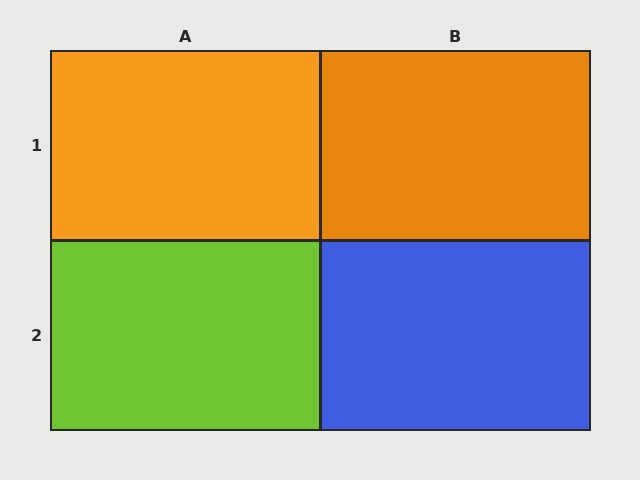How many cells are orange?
2 cells are orange.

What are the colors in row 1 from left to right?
Orange, orange.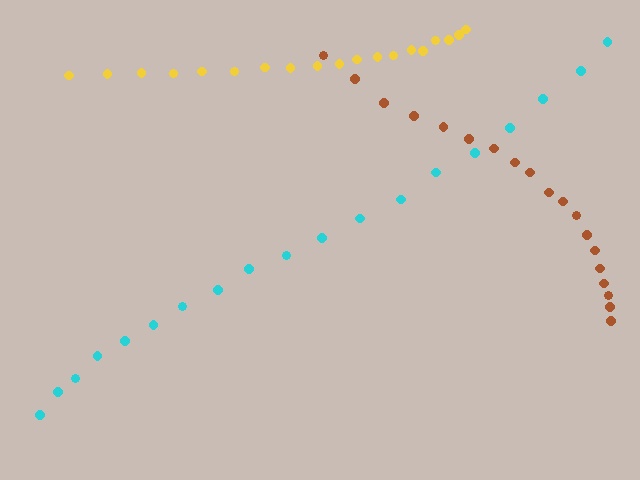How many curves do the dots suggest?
There are 3 distinct paths.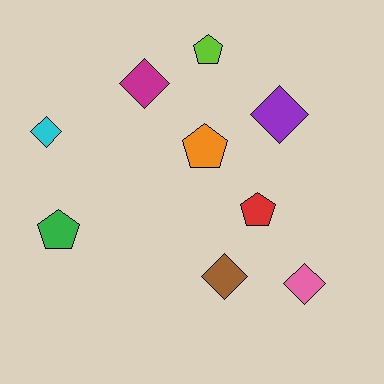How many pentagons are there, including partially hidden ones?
There are 4 pentagons.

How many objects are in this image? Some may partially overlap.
There are 9 objects.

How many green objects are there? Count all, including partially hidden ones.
There is 1 green object.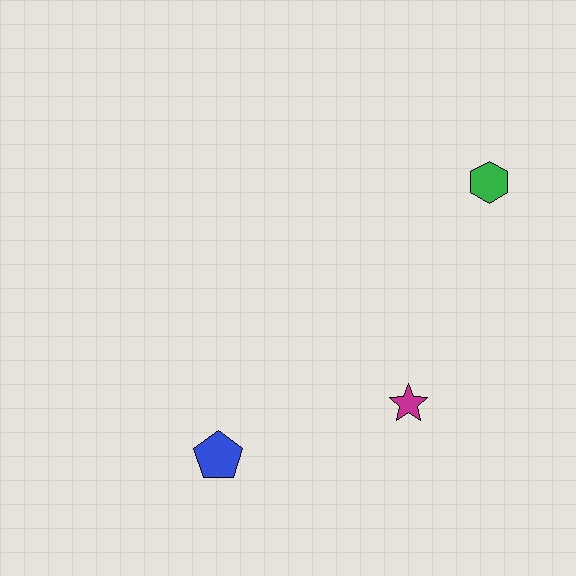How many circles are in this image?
There are no circles.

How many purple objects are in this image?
There are no purple objects.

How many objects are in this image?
There are 3 objects.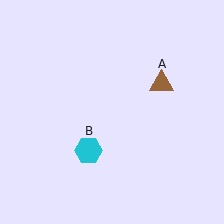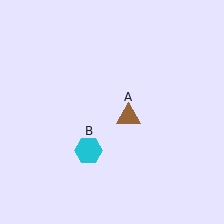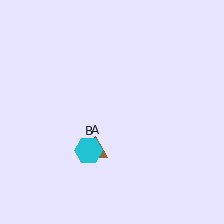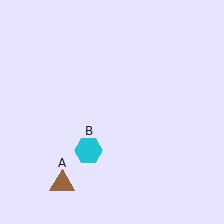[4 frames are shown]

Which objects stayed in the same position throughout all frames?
Cyan hexagon (object B) remained stationary.